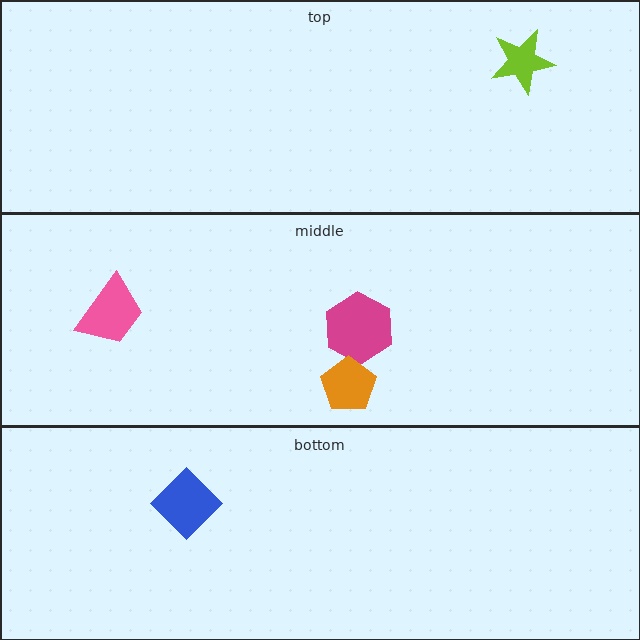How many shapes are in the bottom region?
1.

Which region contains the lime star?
The top region.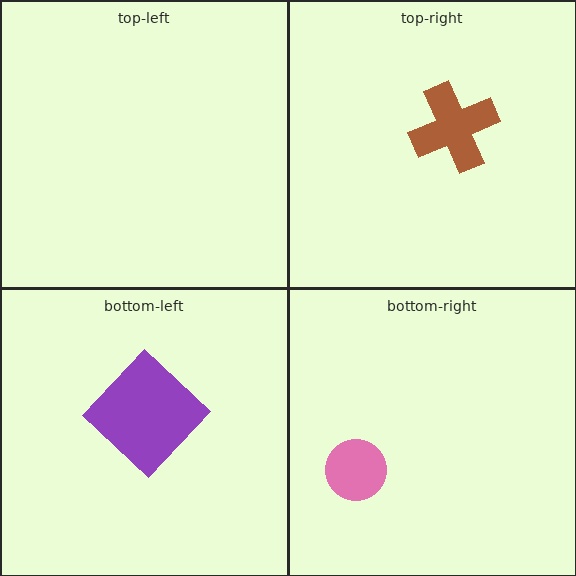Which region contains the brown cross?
The top-right region.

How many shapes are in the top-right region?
1.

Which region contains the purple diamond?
The bottom-left region.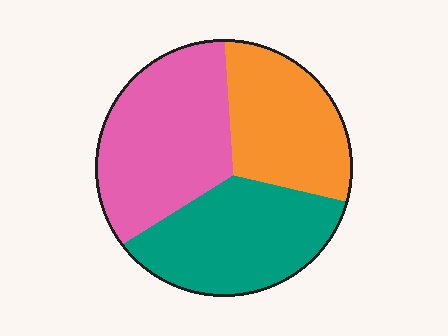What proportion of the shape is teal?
Teal takes up about one third (1/3) of the shape.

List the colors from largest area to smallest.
From largest to smallest: pink, teal, orange.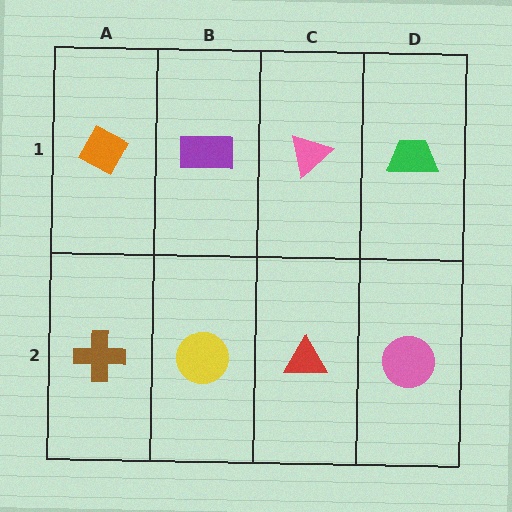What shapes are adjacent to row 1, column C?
A red triangle (row 2, column C), a purple rectangle (row 1, column B), a green trapezoid (row 1, column D).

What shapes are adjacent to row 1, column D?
A pink circle (row 2, column D), a pink triangle (row 1, column C).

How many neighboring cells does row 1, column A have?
2.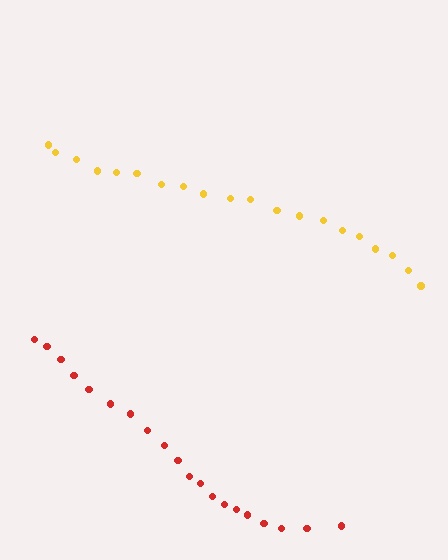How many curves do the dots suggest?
There are 2 distinct paths.